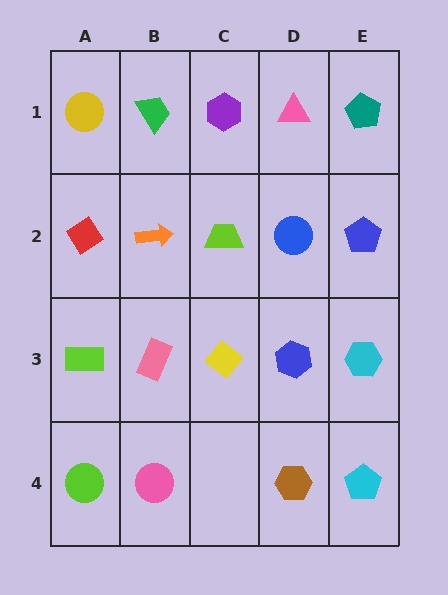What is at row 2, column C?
A lime trapezoid.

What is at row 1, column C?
A purple hexagon.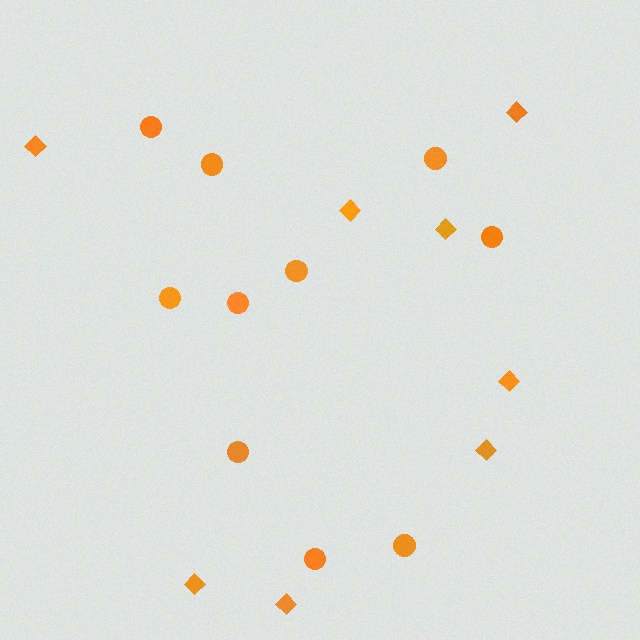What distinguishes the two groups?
There are 2 groups: one group of circles (10) and one group of diamonds (8).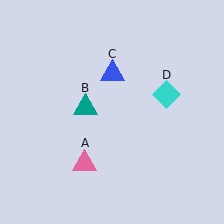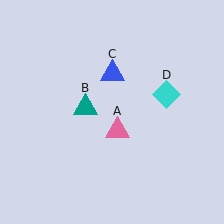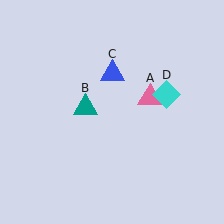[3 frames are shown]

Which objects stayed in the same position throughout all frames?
Teal triangle (object B) and blue triangle (object C) and cyan diamond (object D) remained stationary.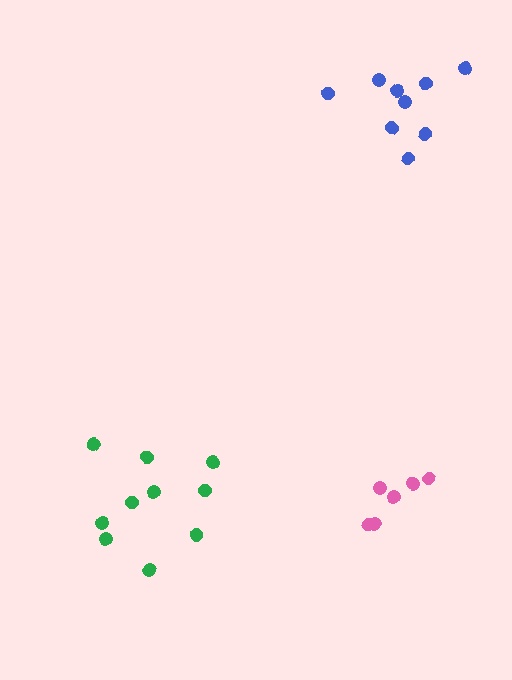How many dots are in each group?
Group 1: 6 dots, Group 2: 10 dots, Group 3: 9 dots (25 total).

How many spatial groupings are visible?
There are 3 spatial groupings.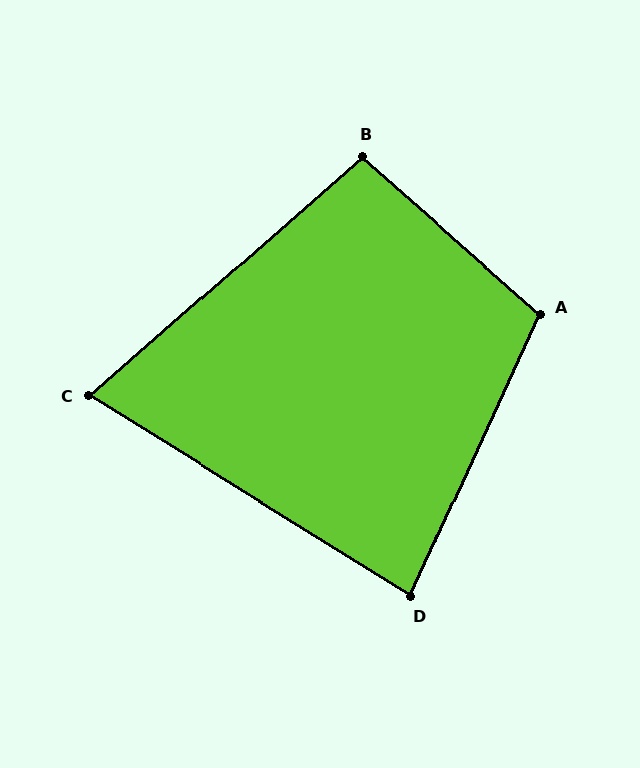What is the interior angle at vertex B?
Approximately 97 degrees (obtuse).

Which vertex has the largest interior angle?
A, at approximately 107 degrees.